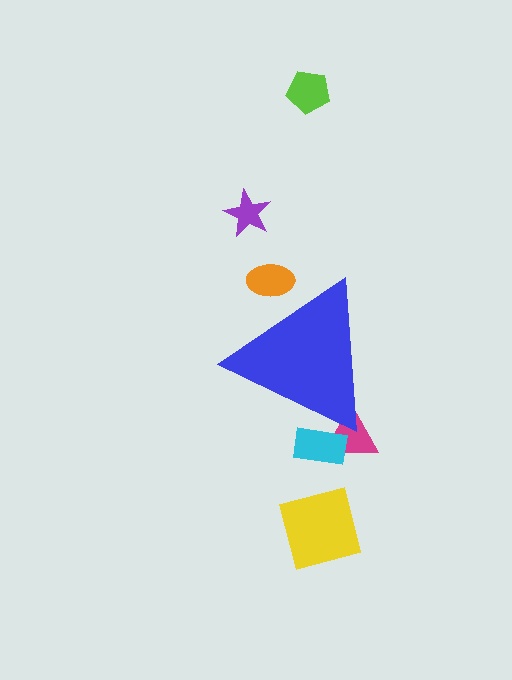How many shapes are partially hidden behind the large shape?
3 shapes are partially hidden.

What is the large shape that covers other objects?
A blue triangle.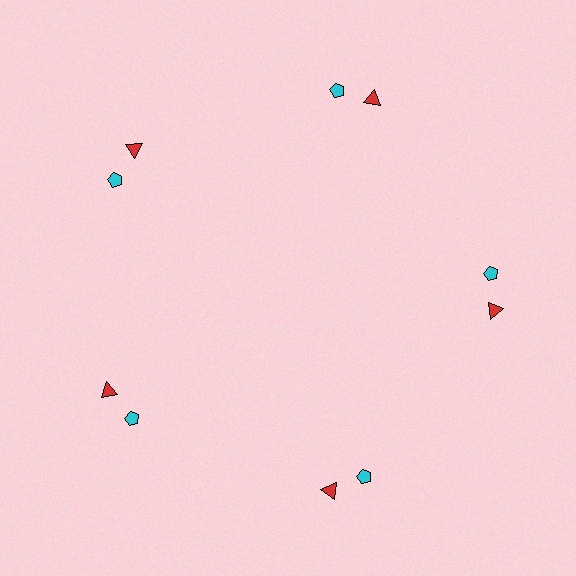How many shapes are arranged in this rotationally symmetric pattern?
There are 10 shapes, arranged in 5 groups of 2.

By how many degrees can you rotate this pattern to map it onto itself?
The pattern maps onto itself every 72 degrees of rotation.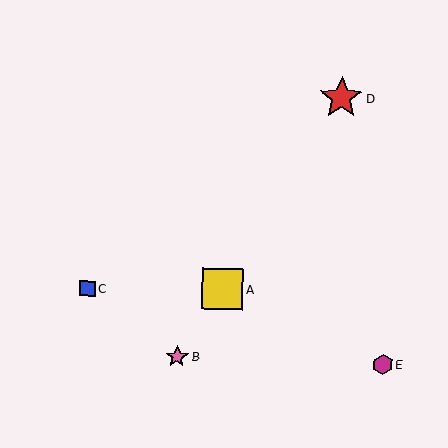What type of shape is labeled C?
Shape C is a blue square.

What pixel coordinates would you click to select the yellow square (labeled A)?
Click at (223, 289) to select the yellow square A.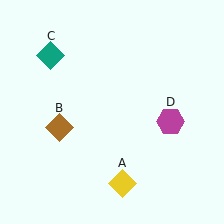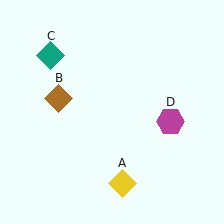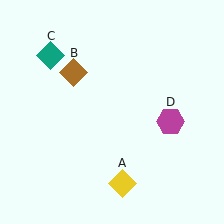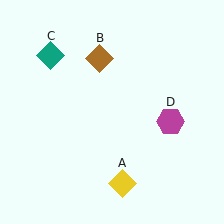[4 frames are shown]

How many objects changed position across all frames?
1 object changed position: brown diamond (object B).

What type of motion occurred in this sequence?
The brown diamond (object B) rotated clockwise around the center of the scene.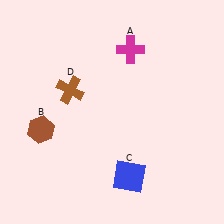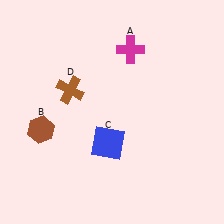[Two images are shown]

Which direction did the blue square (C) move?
The blue square (C) moved up.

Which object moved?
The blue square (C) moved up.